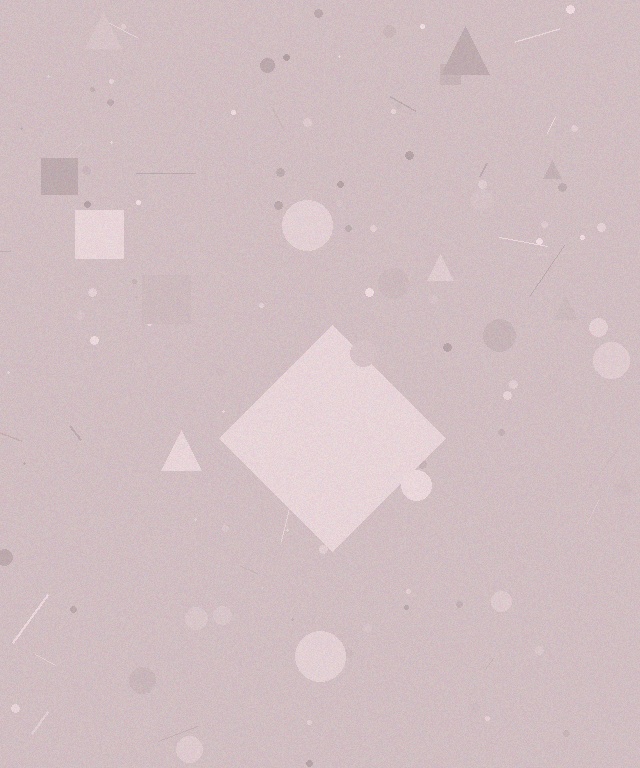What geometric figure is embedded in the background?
A diamond is embedded in the background.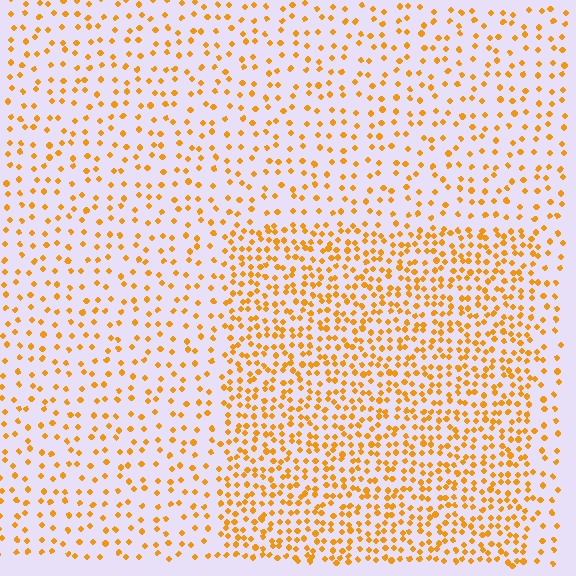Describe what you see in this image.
The image contains small orange elements arranged at two different densities. A rectangle-shaped region is visible where the elements are more densely packed than the surrounding area.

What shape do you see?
I see a rectangle.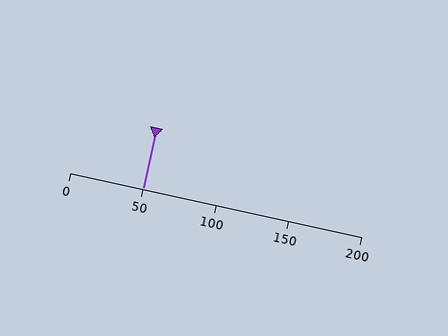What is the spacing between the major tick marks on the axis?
The major ticks are spaced 50 apart.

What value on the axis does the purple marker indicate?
The marker indicates approximately 50.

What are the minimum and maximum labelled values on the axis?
The axis runs from 0 to 200.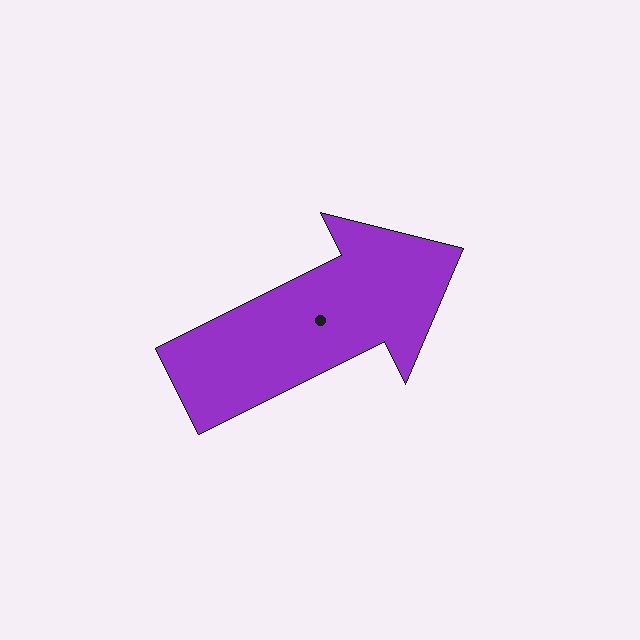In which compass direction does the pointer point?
Northeast.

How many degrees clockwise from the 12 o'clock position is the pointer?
Approximately 63 degrees.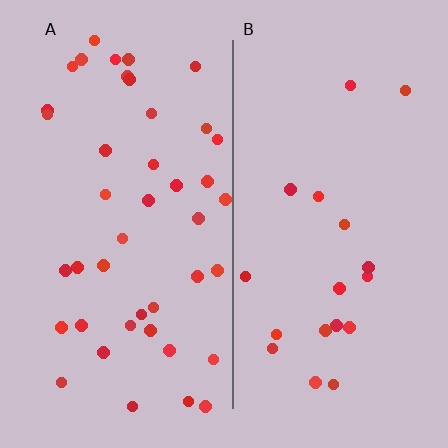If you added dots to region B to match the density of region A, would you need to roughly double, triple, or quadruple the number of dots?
Approximately double.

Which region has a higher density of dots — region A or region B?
A (the left).